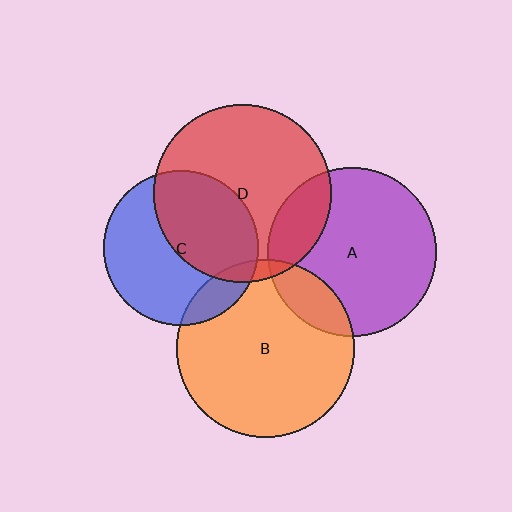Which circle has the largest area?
Circle B (orange).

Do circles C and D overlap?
Yes.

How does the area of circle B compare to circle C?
Approximately 1.3 times.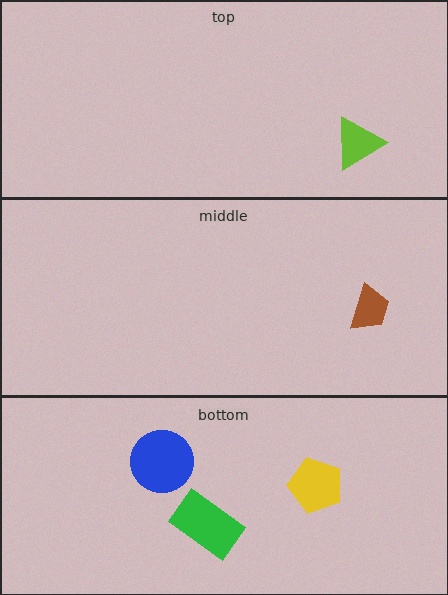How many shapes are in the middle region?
1.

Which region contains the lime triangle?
The top region.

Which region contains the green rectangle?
The bottom region.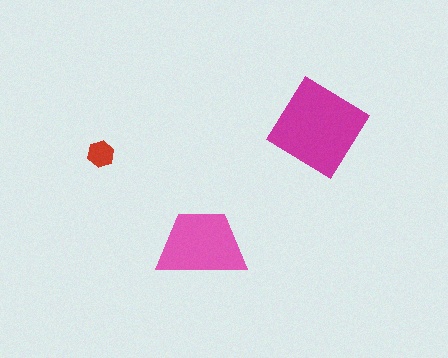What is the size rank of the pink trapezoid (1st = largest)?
2nd.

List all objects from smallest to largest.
The red hexagon, the pink trapezoid, the magenta diamond.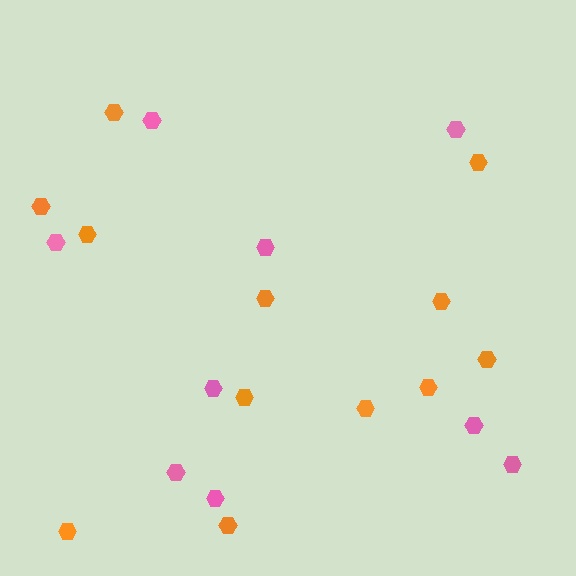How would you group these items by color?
There are 2 groups: one group of pink hexagons (9) and one group of orange hexagons (12).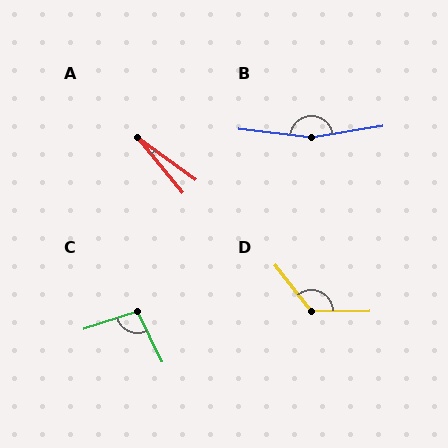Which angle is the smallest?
A, at approximately 15 degrees.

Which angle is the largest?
B, at approximately 164 degrees.